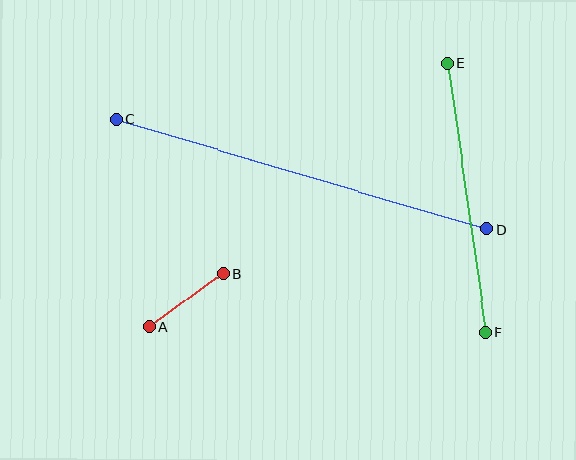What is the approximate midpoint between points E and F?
The midpoint is at approximately (466, 198) pixels.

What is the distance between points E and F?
The distance is approximately 272 pixels.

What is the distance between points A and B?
The distance is approximately 91 pixels.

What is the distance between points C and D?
The distance is approximately 387 pixels.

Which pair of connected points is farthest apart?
Points C and D are farthest apart.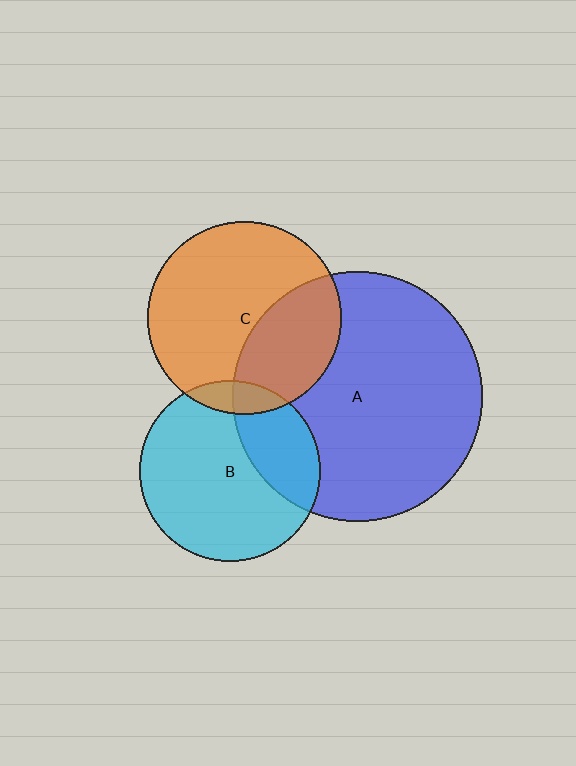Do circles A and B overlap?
Yes.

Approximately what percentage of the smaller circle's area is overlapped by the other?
Approximately 30%.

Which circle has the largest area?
Circle A (blue).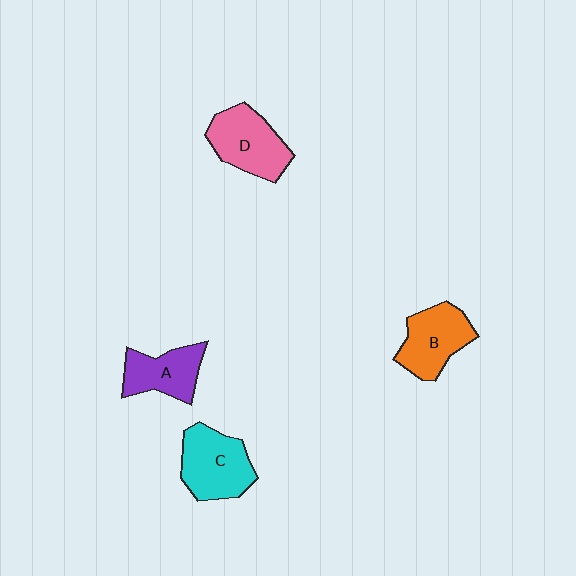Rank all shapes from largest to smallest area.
From largest to smallest: C (cyan), D (pink), B (orange), A (purple).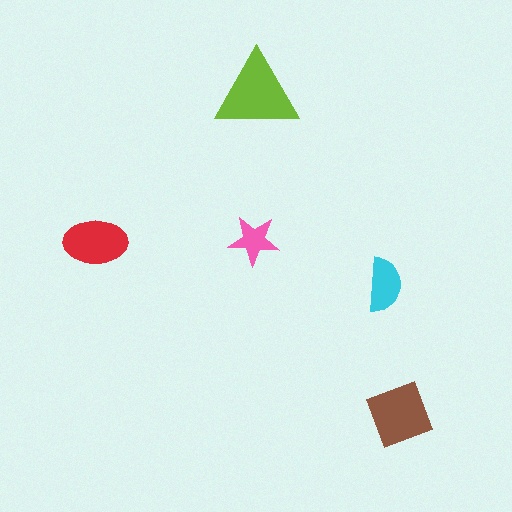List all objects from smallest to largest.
The pink star, the cyan semicircle, the red ellipse, the brown square, the lime triangle.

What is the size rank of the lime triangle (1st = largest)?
1st.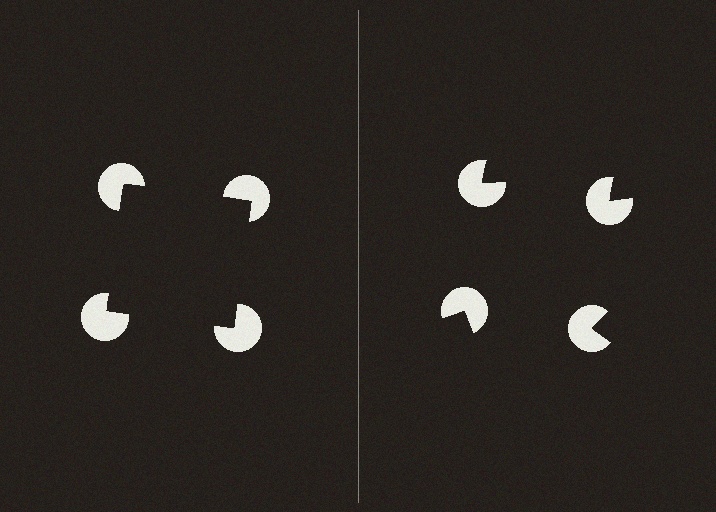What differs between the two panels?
The pac-man discs are positioned identically on both sides; only the wedge orientations differ. On the left they align to a square; on the right they are misaligned.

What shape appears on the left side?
An illusory square.